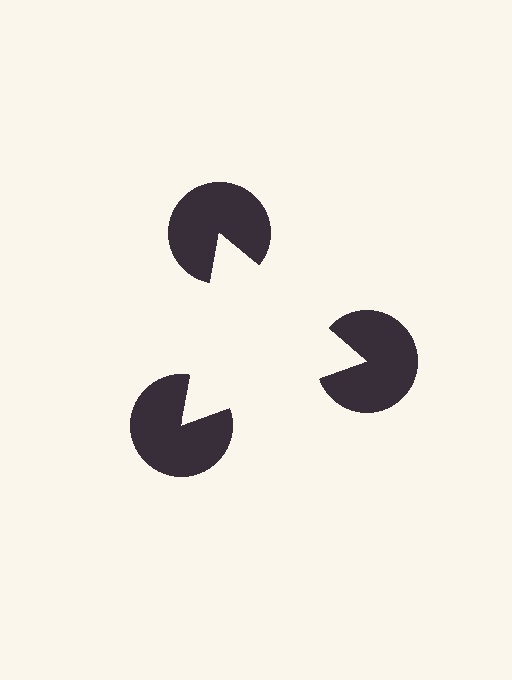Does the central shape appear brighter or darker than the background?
It typically appears slightly brighter than the background, even though no actual brightness change is drawn.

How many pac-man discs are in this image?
There are 3 — one at each vertex of the illusory triangle.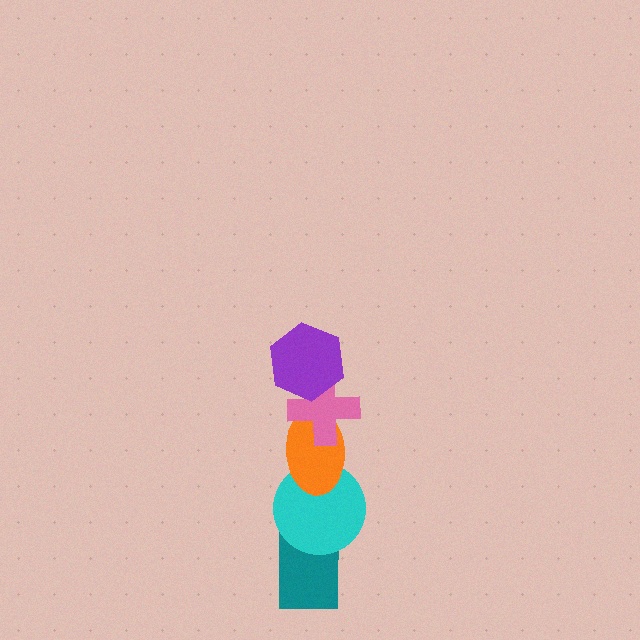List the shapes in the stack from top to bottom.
From top to bottom: the purple hexagon, the pink cross, the orange ellipse, the cyan circle, the teal rectangle.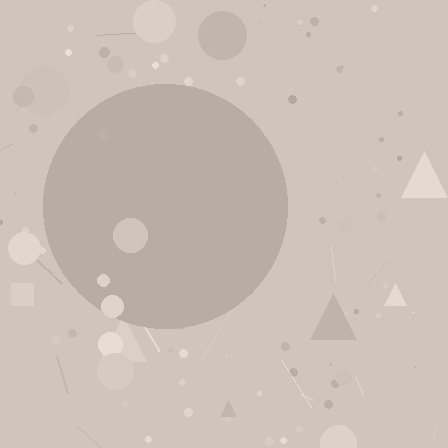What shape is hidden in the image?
A circle is hidden in the image.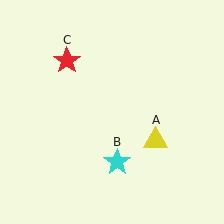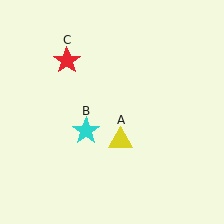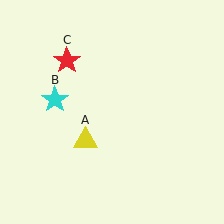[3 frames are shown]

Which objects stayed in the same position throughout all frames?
Red star (object C) remained stationary.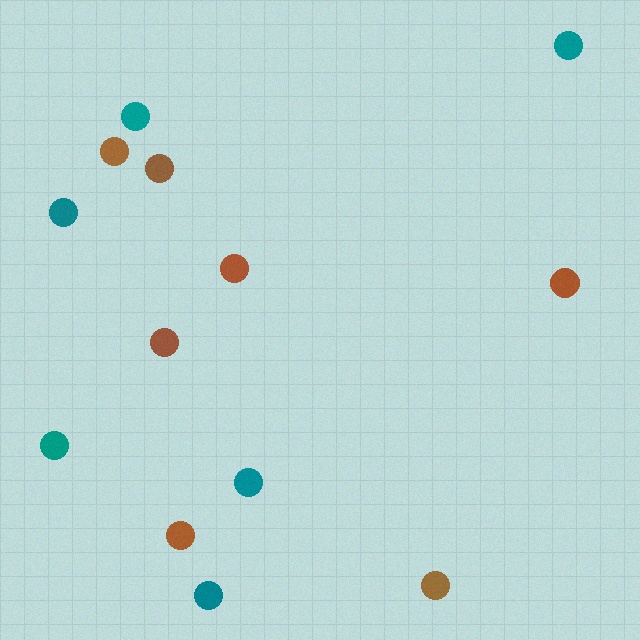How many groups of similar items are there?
There are 2 groups: one group of brown circles (7) and one group of teal circles (6).